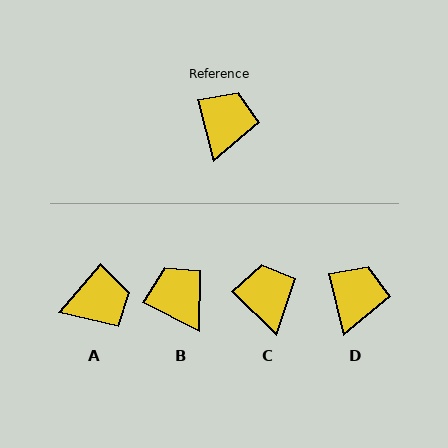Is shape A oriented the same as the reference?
No, it is off by about 54 degrees.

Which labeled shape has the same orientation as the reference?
D.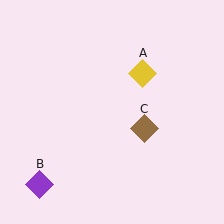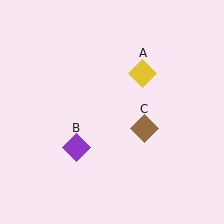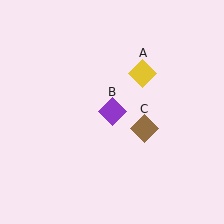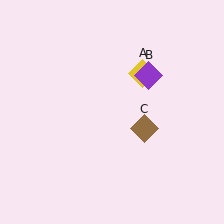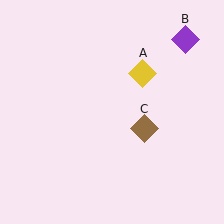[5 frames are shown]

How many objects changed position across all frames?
1 object changed position: purple diamond (object B).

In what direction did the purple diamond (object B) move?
The purple diamond (object B) moved up and to the right.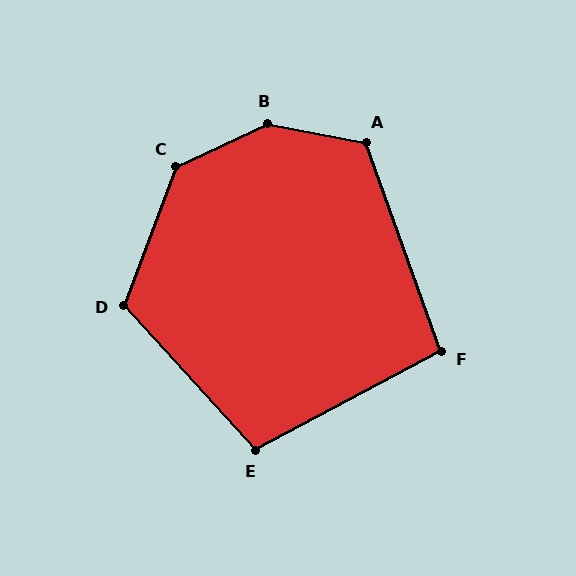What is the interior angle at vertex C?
Approximately 136 degrees (obtuse).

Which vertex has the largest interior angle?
B, at approximately 144 degrees.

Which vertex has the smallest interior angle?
F, at approximately 98 degrees.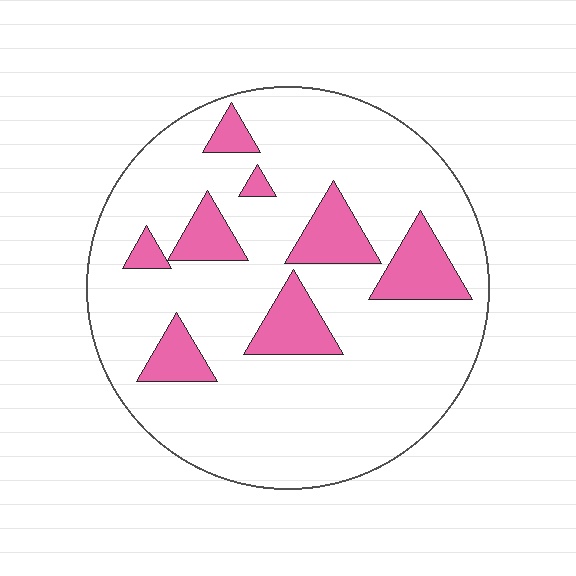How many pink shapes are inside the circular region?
8.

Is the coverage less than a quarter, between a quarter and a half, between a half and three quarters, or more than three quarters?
Less than a quarter.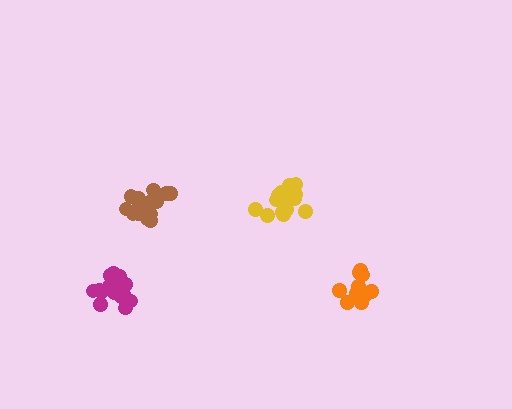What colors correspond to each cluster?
The clusters are colored: brown, orange, yellow, magenta.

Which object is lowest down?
The magenta cluster is bottommost.